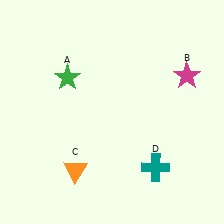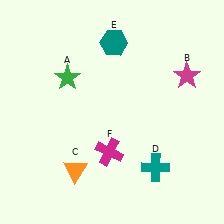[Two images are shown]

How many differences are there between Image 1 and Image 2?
There are 2 differences between the two images.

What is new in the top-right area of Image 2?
A teal hexagon (E) was added in the top-right area of Image 2.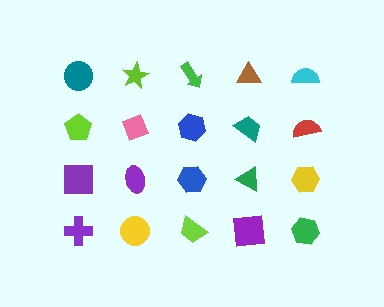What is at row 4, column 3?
A lime trapezoid.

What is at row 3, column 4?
A green triangle.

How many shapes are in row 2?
5 shapes.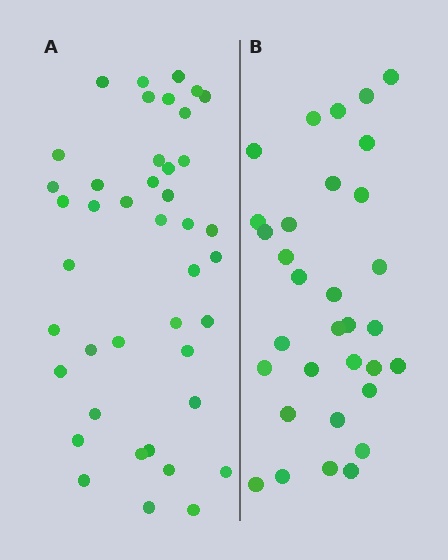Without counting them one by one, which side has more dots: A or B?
Region A (the left region) has more dots.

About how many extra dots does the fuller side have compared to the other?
Region A has roughly 10 or so more dots than region B.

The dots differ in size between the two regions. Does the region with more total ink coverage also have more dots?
No. Region B has more total ink coverage because its dots are larger, but region A actually contains more individual dots. Total area can be misleading — the number of items is what matters here.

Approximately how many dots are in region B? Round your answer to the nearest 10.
About 30 dots. (The exact count is 32, which rounds to 30.)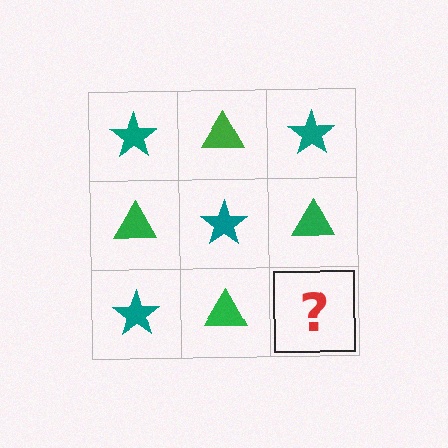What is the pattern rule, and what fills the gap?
The rule is that it alternates teal star and green triangle in a checkerboard pattern. The gap should be filled with a teal star.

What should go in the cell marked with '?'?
The missing cell should contain a teal star.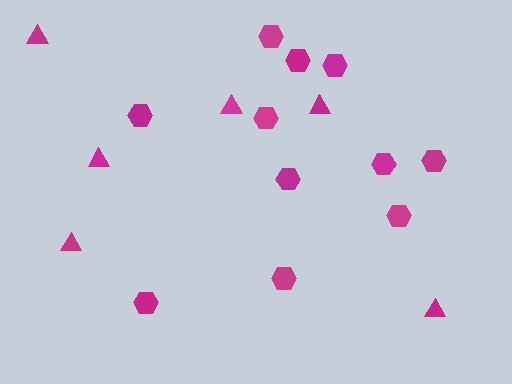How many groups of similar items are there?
There are 2 groups: one group of hexagons (11) and one group of triangles (6).